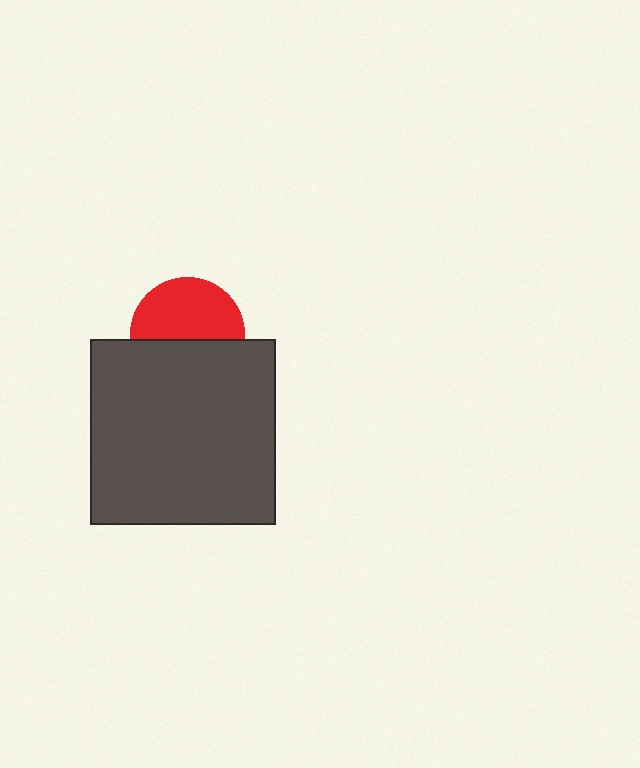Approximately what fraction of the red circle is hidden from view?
Roughly 44% of the red circle is hidden behind the dark gray square.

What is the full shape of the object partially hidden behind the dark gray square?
The partially hidden object is a red circle.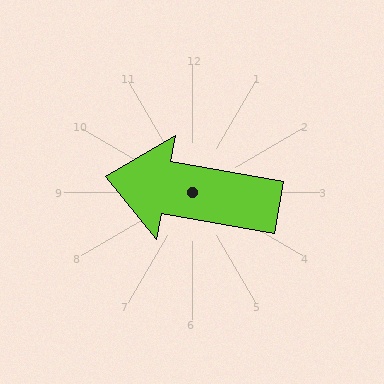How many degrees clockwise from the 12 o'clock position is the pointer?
Approximately 280 degrees.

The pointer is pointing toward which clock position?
Roughly 9 o'clock.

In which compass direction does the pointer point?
West.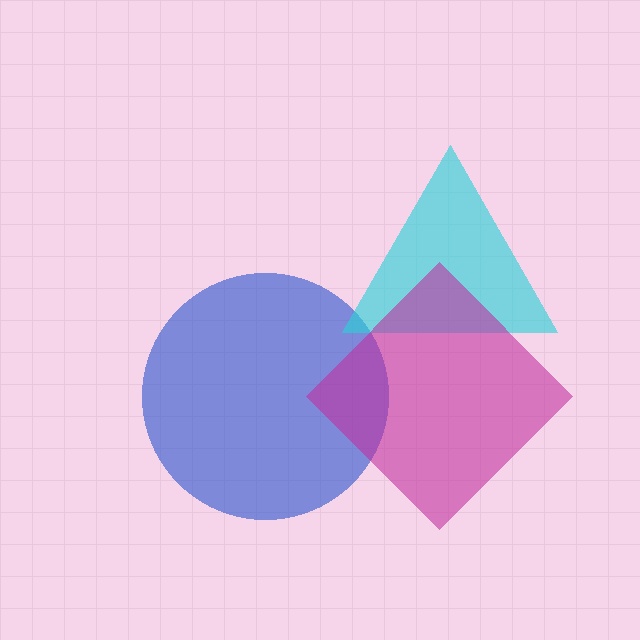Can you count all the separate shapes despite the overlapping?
Yes, there are 3 separate shapes.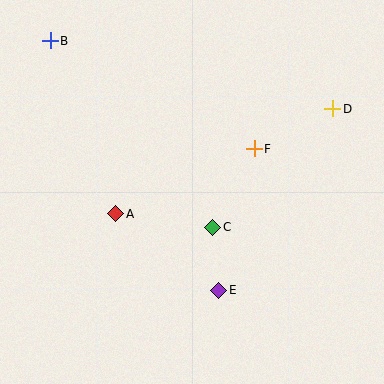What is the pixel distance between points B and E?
The distance between B and E is 301 pixels.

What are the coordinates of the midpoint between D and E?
The midpoint between D and E is at (276, 199).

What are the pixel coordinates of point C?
Point C is at (213, 227).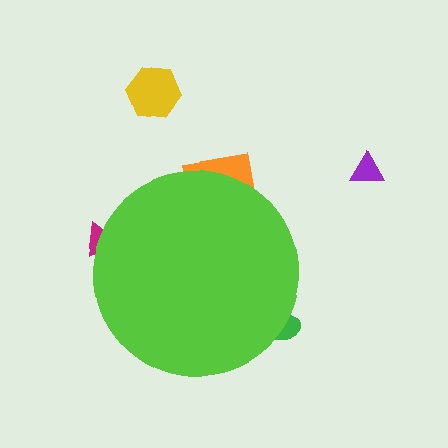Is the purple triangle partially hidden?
No, the purple triangle is fully visible.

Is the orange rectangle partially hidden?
Yes, the orange rectangle is partially hidden behind the lime circle.